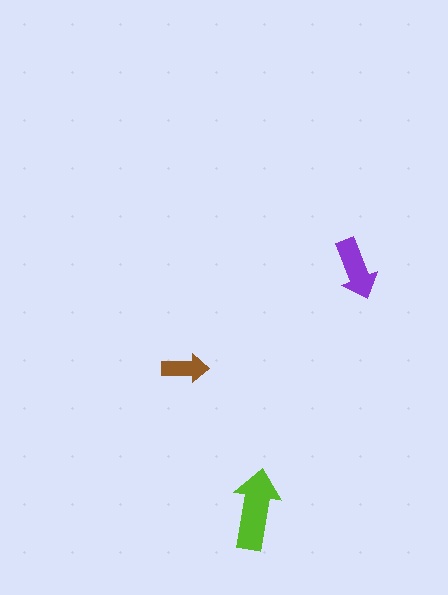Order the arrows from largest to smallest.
the lime one, the purple one, the brown one.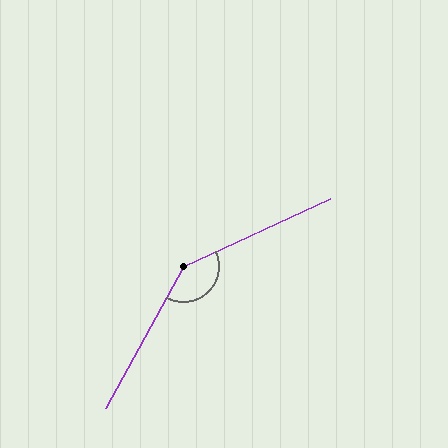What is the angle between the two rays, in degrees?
Approximately 143 degrees.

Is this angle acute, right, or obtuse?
It is obtuse.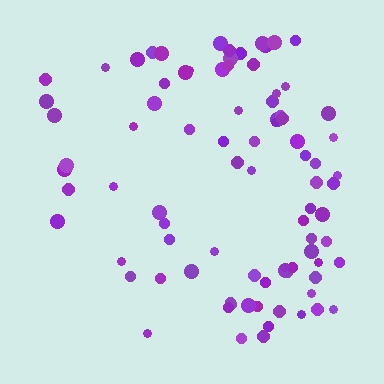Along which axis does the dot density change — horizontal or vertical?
Horizontal.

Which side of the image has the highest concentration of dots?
The right.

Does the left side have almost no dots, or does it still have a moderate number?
Still a moderate number, just noticeably fewer than the right.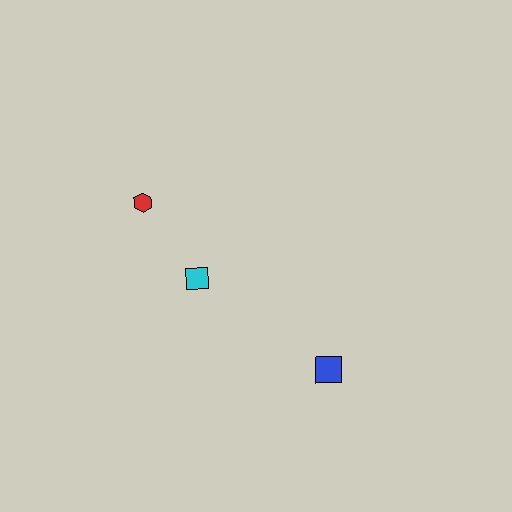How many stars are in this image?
There are no stars.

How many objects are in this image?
There are 3 objects.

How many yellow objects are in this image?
There are no yellow objects.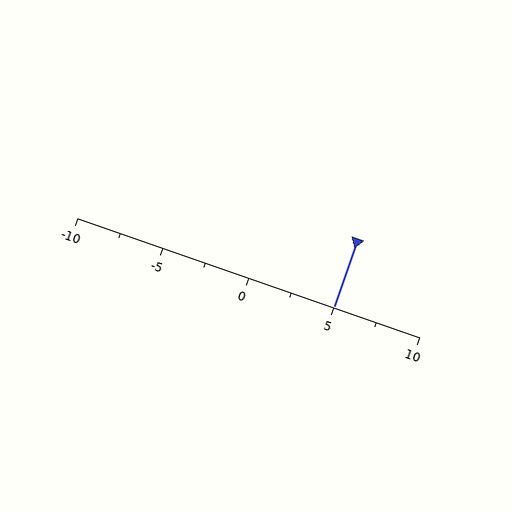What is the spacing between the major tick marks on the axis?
The major ticks are spaced 5 apart.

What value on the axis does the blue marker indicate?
The marker indicates approximately 5.